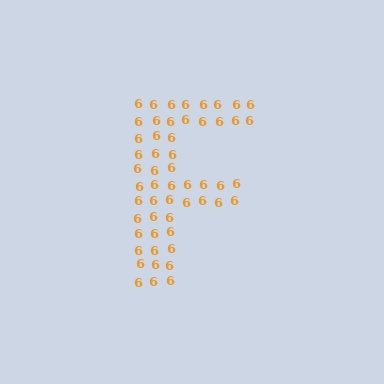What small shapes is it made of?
It is made of small digit 6's.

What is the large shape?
The large shape is the letter F.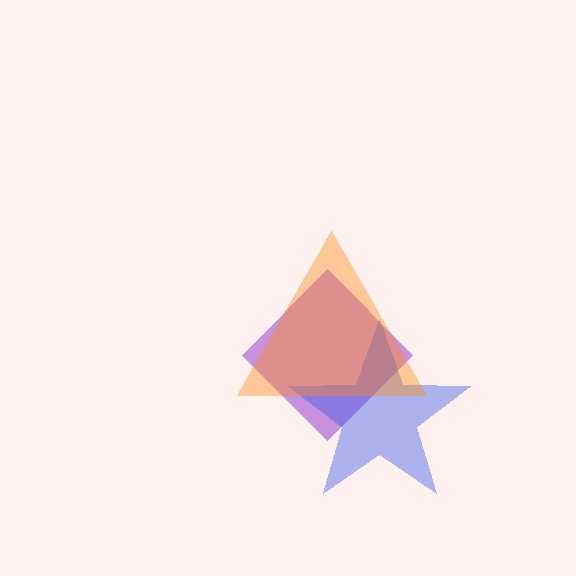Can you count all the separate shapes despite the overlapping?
Yes, there are 3 separate shapes.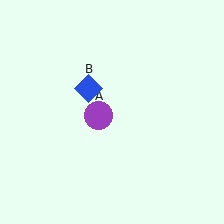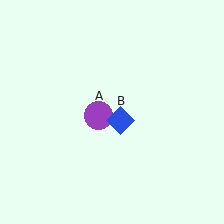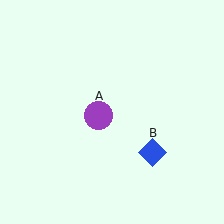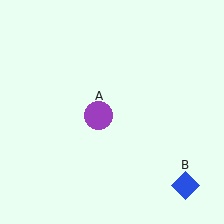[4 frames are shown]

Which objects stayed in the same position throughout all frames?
Purple circle (object A) remained stationary.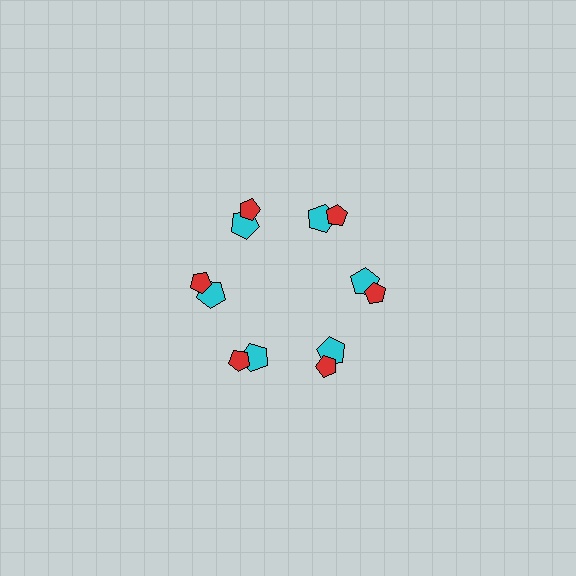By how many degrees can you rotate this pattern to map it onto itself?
The pattern maps onto itself every 60 degrees of rotation.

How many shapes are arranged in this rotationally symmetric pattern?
There are 12 shapes, arranged in 6 groups of 2.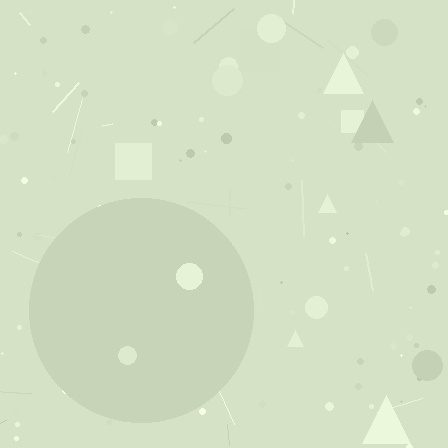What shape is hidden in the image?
A circle is hidden in the image.